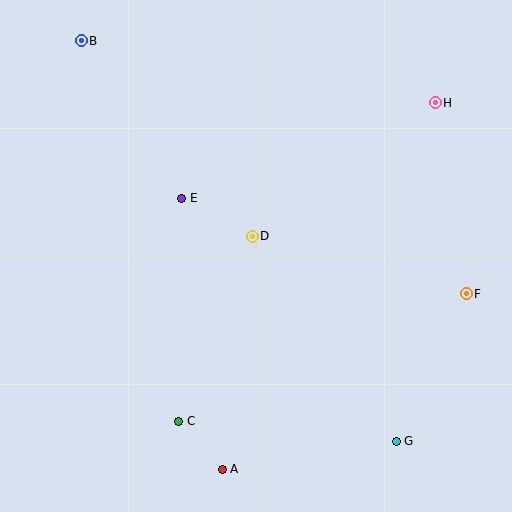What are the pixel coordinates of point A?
Point A is at (222, 469).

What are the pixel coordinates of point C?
Point C is at (179, 421).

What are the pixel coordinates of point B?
Point B is at (81, 41).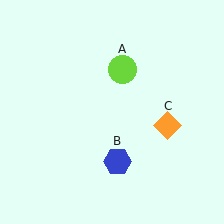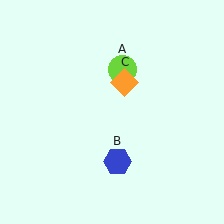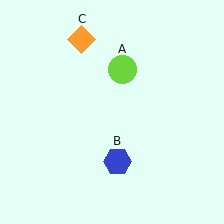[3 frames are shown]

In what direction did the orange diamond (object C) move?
The orange diamond (object C) moved up and to the left.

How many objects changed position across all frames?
1 object changed position: orange diamond (object C).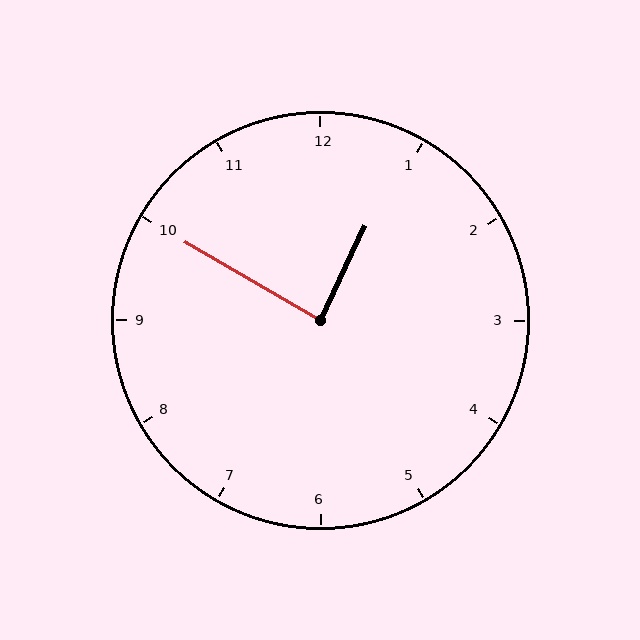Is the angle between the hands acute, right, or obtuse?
It is right.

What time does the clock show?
12:50.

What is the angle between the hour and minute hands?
Approximately 85 degrees.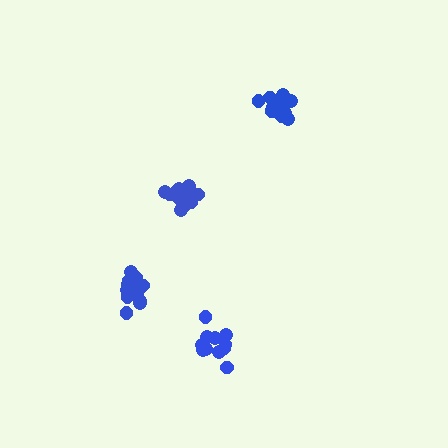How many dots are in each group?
Group 1: 14 dots, Group 2: 11 dots, Group 3: 16 dots, Group 4: 16 dots (57 total).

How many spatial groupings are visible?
There are 4 spatial groupings.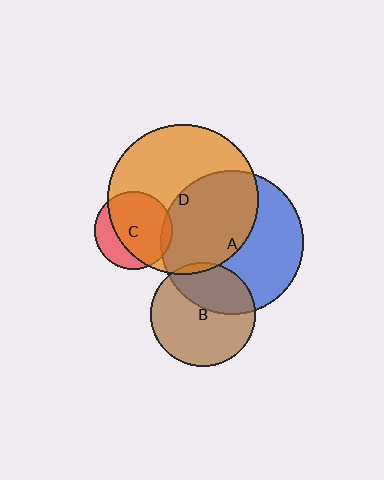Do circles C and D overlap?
Yes.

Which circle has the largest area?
Circle D (orange).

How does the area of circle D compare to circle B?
Approximately 2.1 times.